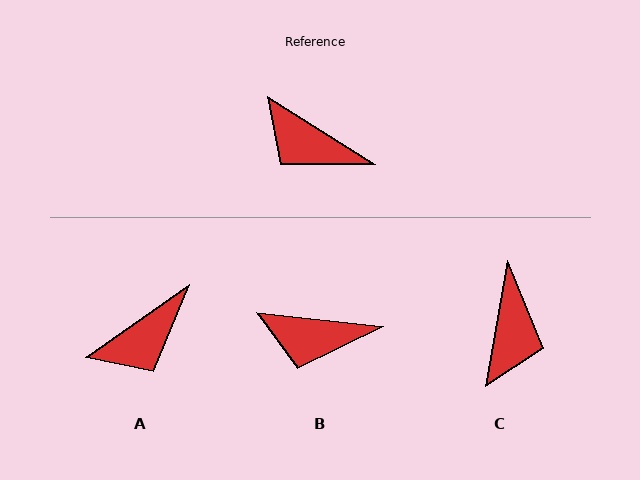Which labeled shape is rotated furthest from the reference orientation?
C, about 112 degrees away.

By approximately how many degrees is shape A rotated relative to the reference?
Approximately 67 degrees counter-clockwise.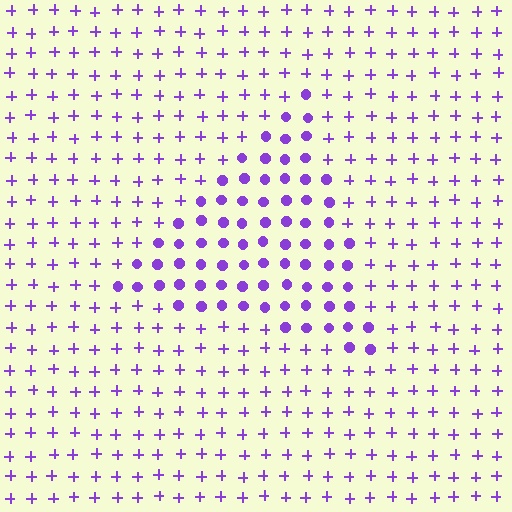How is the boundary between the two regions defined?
The boundary is defined by a change in element shape: circles inside vs. plus signs outside. All elements share the same color and spacing.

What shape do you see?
I see a triangle.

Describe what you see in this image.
The image is filled with small purple elements arranged in a uniform grid. A triangle-shaped region contains circles, while the surrounding area contains plus signs. The boundary is defined purely by the change in element shape.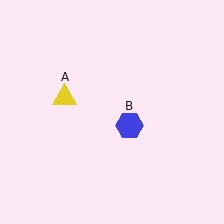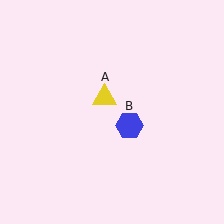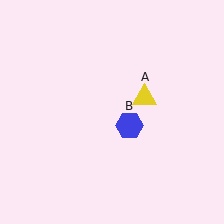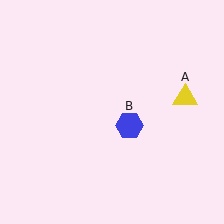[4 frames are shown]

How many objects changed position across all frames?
1 object changed position: yellow triangle (object A).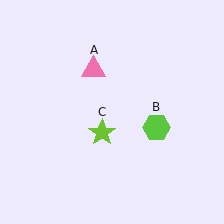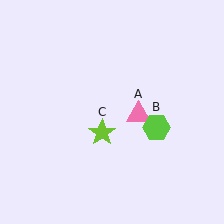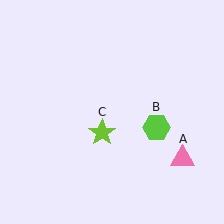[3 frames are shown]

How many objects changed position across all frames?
1 object changed position: pink triangle (object A).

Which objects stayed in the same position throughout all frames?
Lime hexagon (object B) and lime star (object C) remained stationary.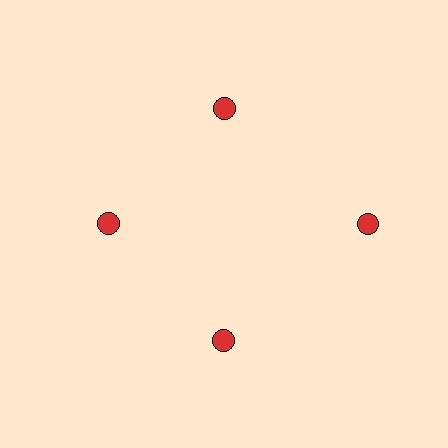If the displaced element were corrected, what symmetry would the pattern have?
It would have 4-fold rotational symmetry — the pattern would map onto itself every 90 degrees.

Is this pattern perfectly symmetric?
No. The 4 red circles are arranged in a ring, but one element near the 3 o'clock position is pushed outward from the center, breaking the 4-fold rotational symmetry.